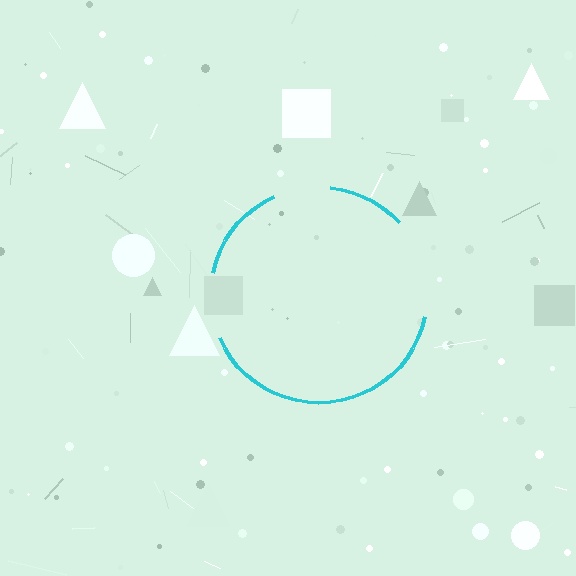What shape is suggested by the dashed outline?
The dashed outline suggests a circle.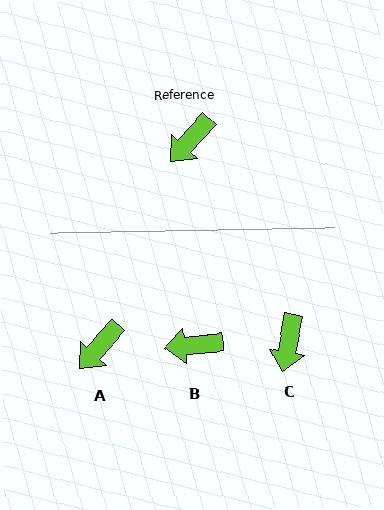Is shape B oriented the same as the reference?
No, it is off by about 43 degrees.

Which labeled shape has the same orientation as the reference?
A.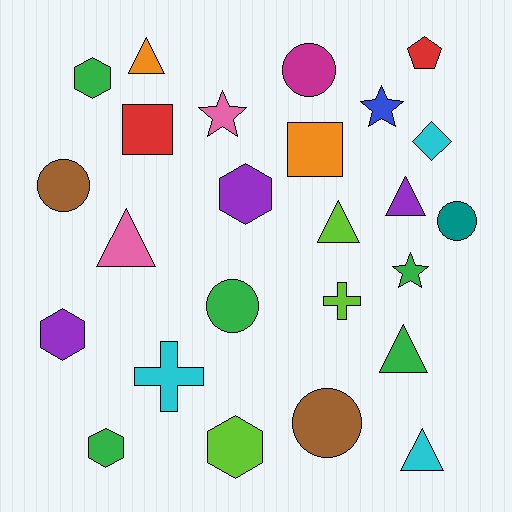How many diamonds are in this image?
There is 1 diamond.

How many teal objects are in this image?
There is 1 teal object.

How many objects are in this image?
There are 25 objects.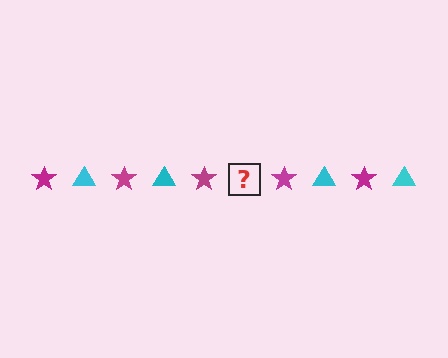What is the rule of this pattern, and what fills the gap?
The rule is that the pattern alternates between magenta star and cyan triangle. The gap should be filled with a cyan triangle.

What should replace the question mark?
The question mark should be replaced with a cyan triangle.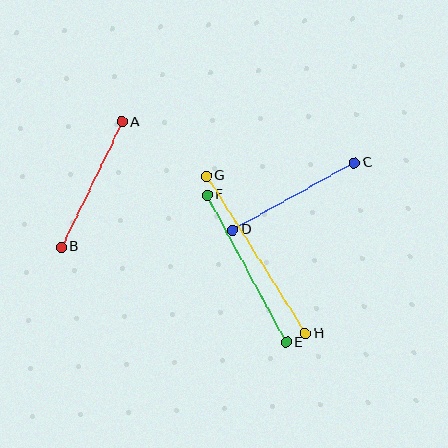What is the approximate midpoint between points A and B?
The midpoint is at approximately (92, 184) pixels.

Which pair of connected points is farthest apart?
Points G and H are farthest apart.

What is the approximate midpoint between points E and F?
The midpoint is at approximately (247, 268) pixels.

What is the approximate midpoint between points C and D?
The midpoint is at approximately (294, 196) pixels.